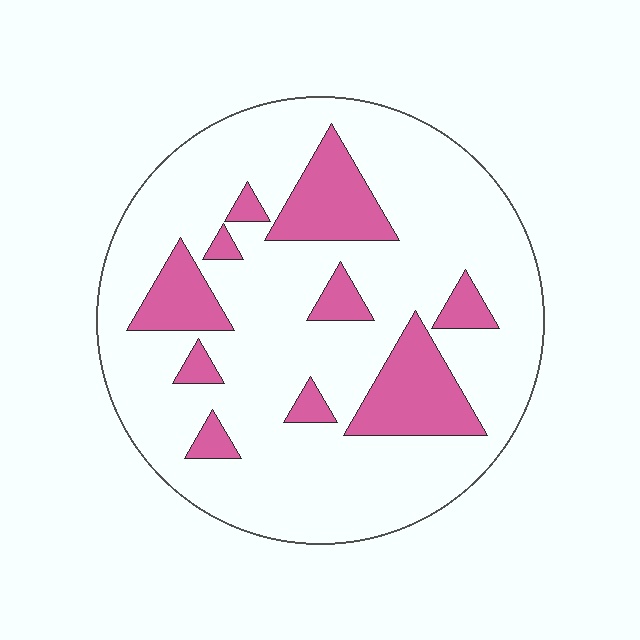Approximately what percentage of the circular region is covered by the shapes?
Approximately 20%.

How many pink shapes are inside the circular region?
10.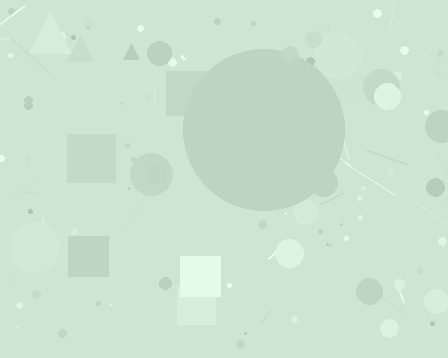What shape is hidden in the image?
A circle is hidden in the image.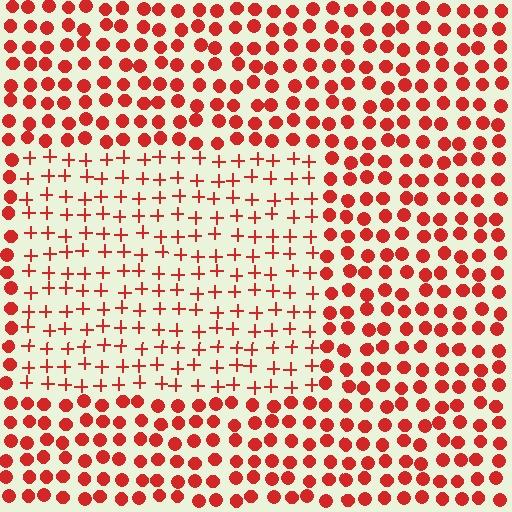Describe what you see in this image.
The image is filled with small red elements arranged in a uniform grid. A rectangle-shaped region contains plus signs, while the surrounding area contains circles. The boundary is defined purely by the change in element shape.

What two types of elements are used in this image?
The image uses plus signs inside the rectangle region and circles outside it.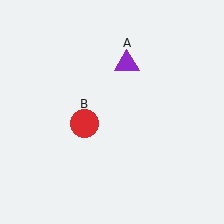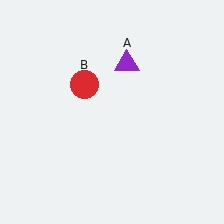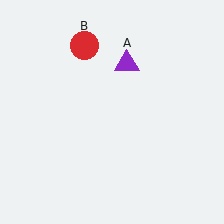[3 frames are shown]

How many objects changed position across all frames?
1 object changed position: red circle (object B).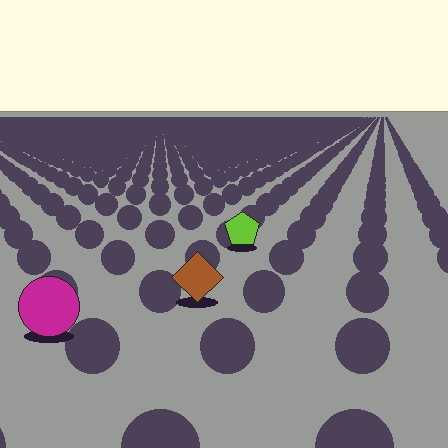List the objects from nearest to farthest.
From nearest to farthest: the magenta circle, the brown diamond, the lime pentagon.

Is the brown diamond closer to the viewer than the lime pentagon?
Yes. The brown diamond is closer — you can tell from the texture gradient: the ground texture is coarser near it.